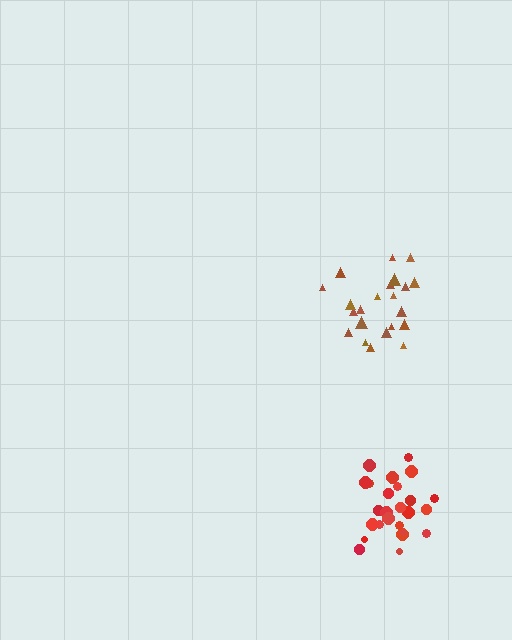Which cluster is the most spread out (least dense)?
Brown.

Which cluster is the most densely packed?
Red.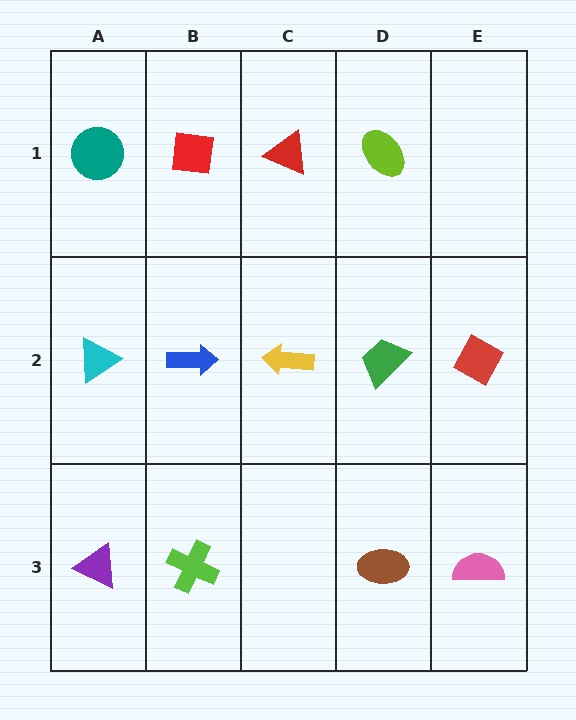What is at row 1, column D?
A lime ellipse.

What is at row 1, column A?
A teal circle.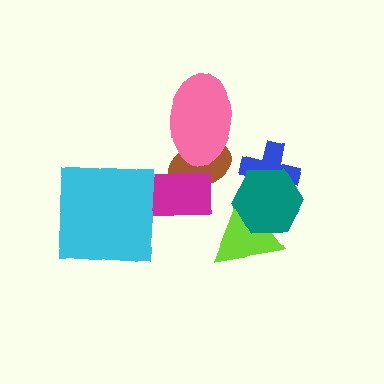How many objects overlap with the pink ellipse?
1 object overlaps with the pink ellipse.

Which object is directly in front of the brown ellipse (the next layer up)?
The pink ellipse is directly in front of the brown ellipse.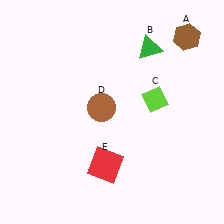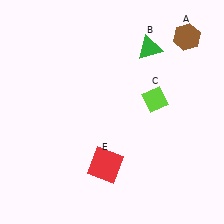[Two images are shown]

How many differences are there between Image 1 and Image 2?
There is 1 difference between the two images.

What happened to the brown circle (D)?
The brown circle (D) was removed in Image 2. It was in the top-left area of Image 1.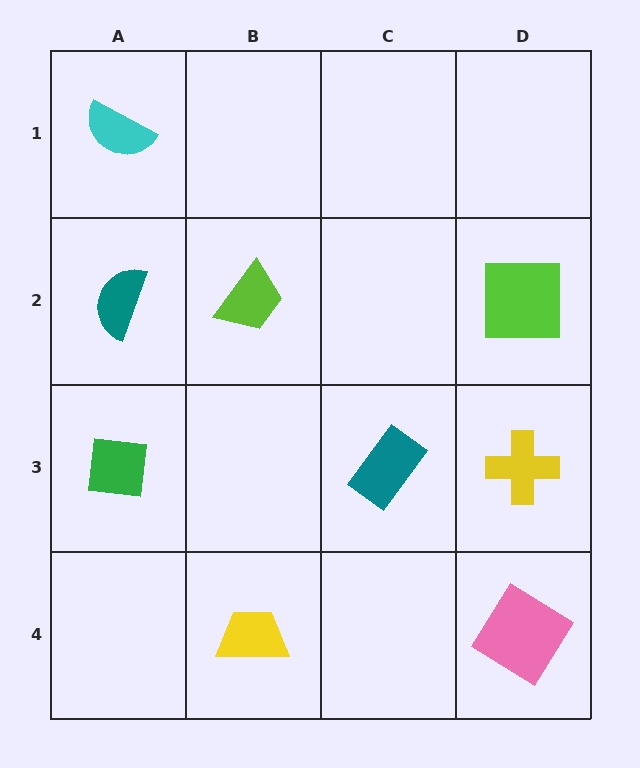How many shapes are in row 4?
2 shapes.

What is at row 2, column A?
A teal semicircle.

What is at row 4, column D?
A pink diamond.